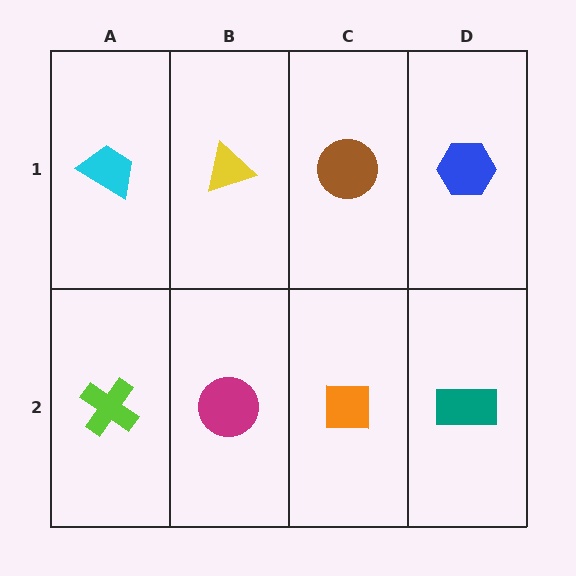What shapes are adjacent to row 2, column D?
A blue hexagon (row 1, column D), an orange square (row 2, column C).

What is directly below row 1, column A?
A lime cross.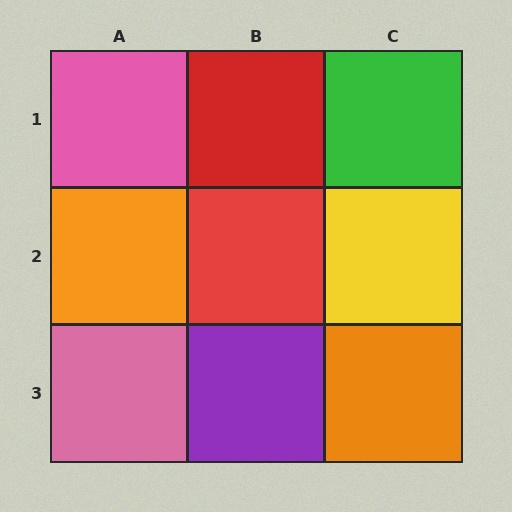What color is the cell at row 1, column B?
Red.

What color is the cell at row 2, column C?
Yellow.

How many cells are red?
2 cells are red.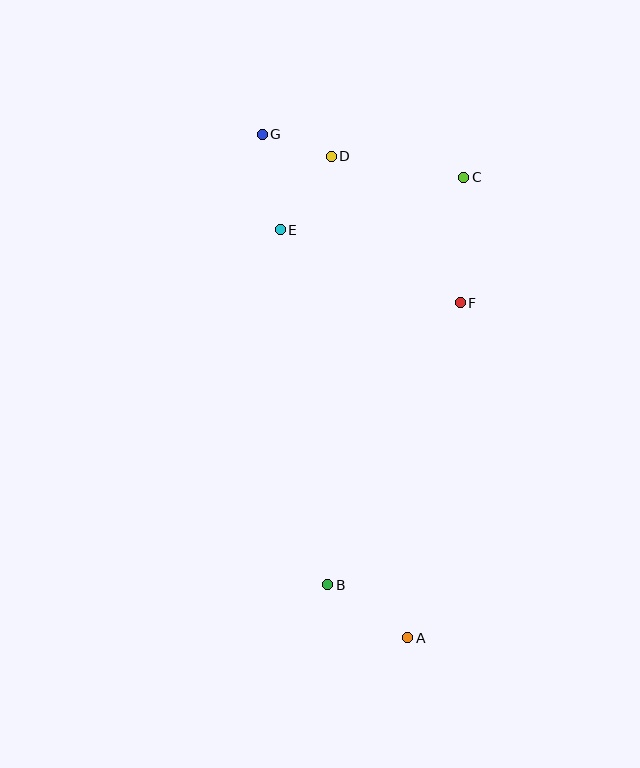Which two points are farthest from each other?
Points A and G are farthest from each other.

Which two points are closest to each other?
Points D and G are closest to each other.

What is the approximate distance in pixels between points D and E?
The distance between D and E is approximately 89 pixels.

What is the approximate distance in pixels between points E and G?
The distance between E and G is approximately 97 pixels.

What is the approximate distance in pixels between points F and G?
The distance between F and G is approximately 260 pixels.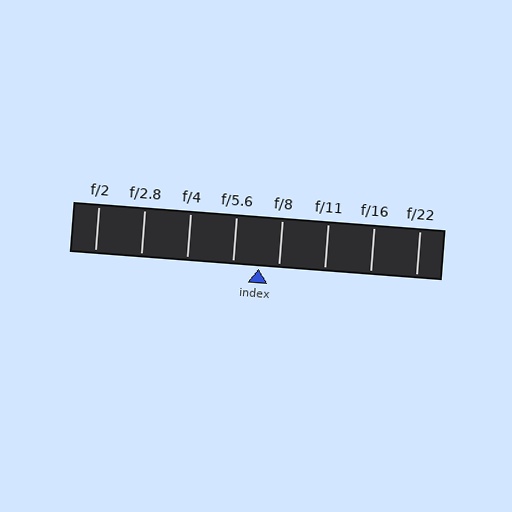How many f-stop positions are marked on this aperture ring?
There are 8 f-stop positions marked.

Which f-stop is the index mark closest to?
The index mark is closest to f/8.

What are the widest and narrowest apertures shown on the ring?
The widest aperture shown is f/2 and the narrowest is f/22.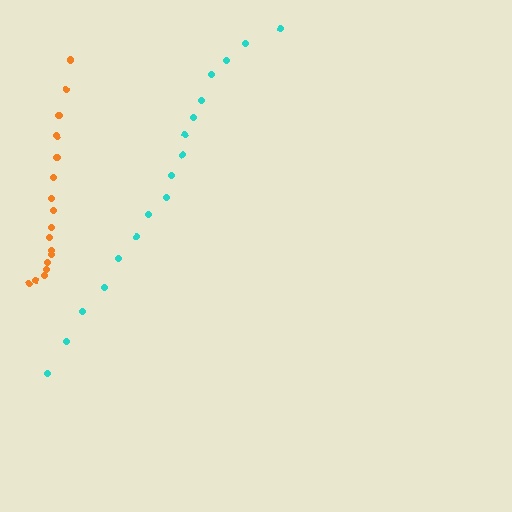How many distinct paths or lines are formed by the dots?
There are 2 distinct paths.